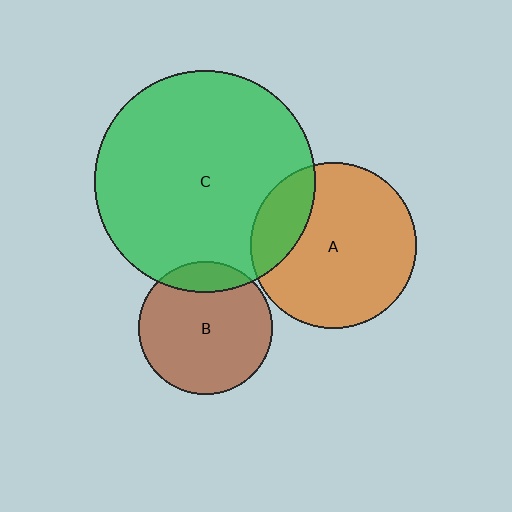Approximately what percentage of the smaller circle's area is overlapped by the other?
Approximately 15%.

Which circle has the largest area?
Circle C (green).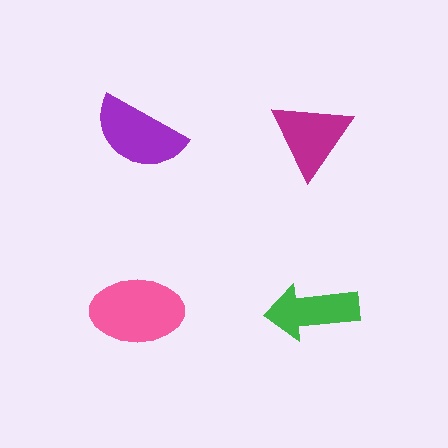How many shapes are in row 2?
2 shapes.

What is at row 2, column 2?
A green arrow.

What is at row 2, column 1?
A pink ellipse.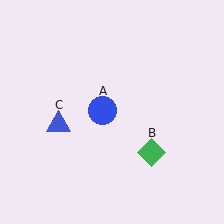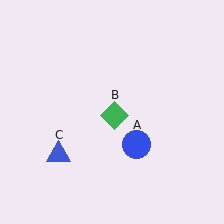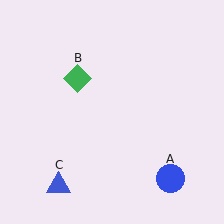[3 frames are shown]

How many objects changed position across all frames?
3 objects changed position: blue circle (object A), green diamond (object B), blue triangle (object C).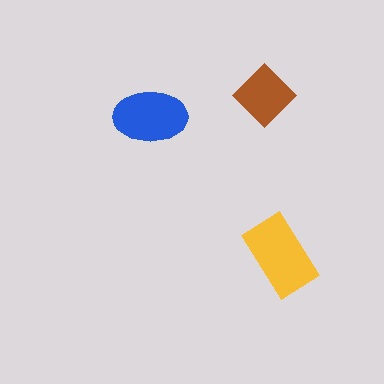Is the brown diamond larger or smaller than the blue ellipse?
Smaller.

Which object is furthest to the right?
The yellow rectangle is rightmost.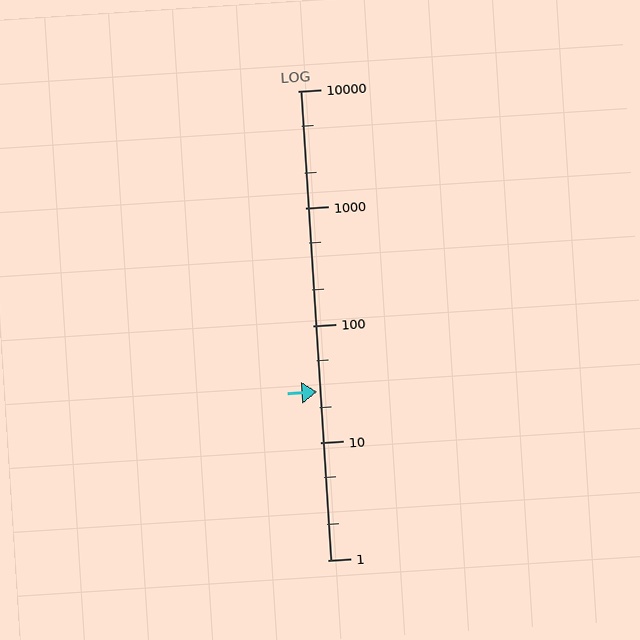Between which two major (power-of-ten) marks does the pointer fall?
The pointer is between 10 and 100.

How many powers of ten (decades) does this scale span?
The scale spans 4 decades, from 1 to 10000.